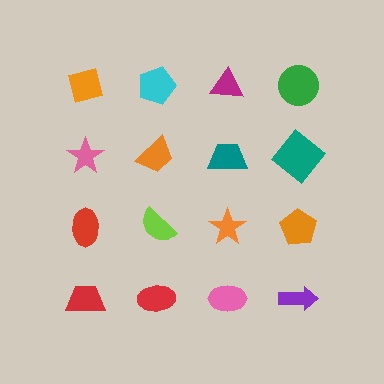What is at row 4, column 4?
A purple arrow.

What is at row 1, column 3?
A magenta triangle.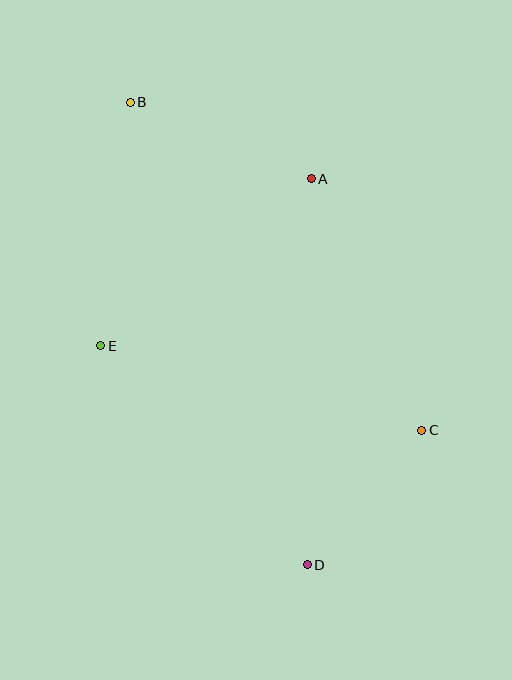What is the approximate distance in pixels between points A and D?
The distance between A and D is approximately 386 pixels.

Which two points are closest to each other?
Points C and D are closest to each other.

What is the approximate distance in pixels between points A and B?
The distance between A and B is approximately 197 pixels.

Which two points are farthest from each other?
Points B and D are farthest from each other.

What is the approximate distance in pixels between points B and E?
The distance between B and E is approximately 245 pixels.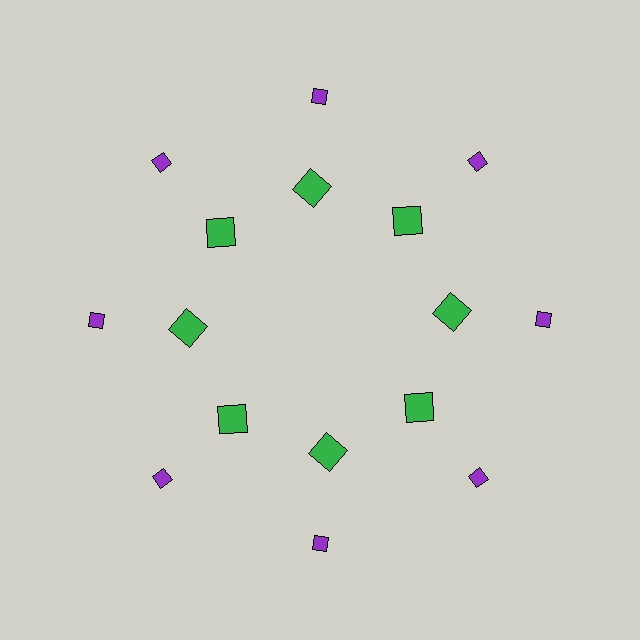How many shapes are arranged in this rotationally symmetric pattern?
There are 16 shapes, arranged in 8 groups of 2.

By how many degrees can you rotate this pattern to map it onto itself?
The pattern maps onto itself every 45 degrees of rotation.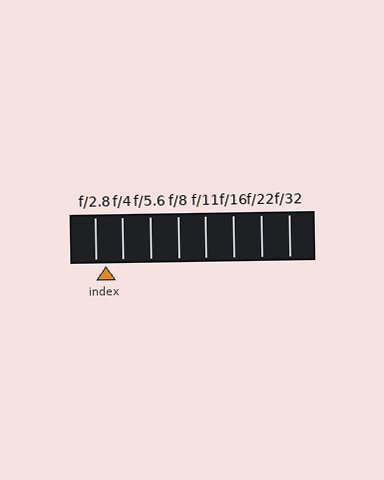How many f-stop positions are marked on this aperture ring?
There are 8 f-stop positions marked.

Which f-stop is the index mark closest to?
The index mark is closest to f/2.8.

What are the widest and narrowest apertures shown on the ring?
The widest aperture shown is f/2.8 and the narrowest is f/32.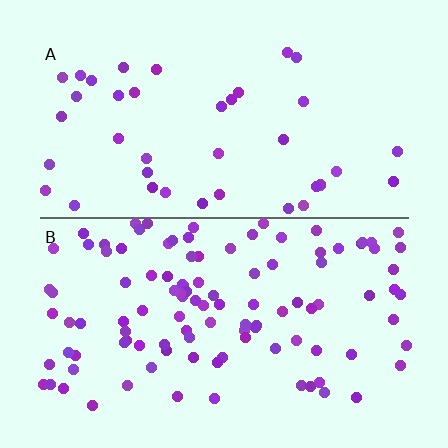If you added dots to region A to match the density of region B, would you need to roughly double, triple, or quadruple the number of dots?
Approximately triple.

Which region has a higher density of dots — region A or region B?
B (the bottom).